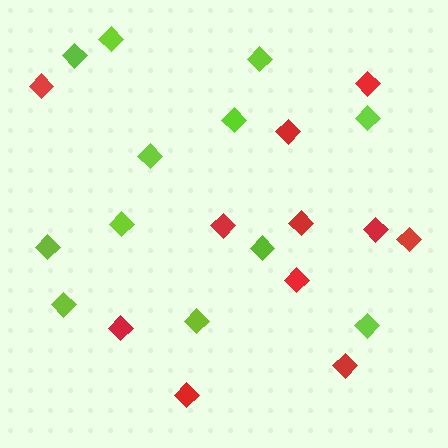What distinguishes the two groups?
There are 2 groups: one group of lime diamonds (12) and one group of red diamonds (11).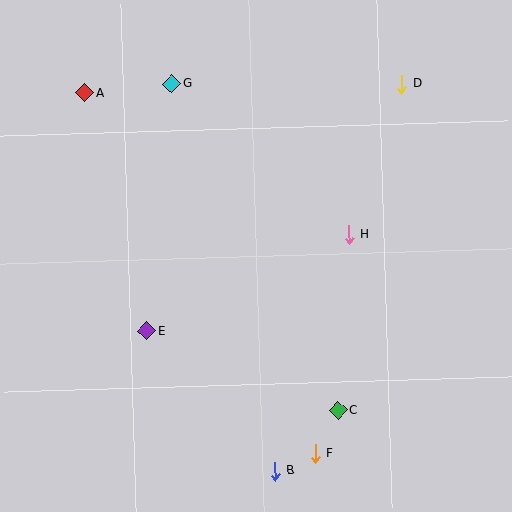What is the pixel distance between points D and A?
The distance between D and A is 317 pixels.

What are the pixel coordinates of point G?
Point G is at (171, 84).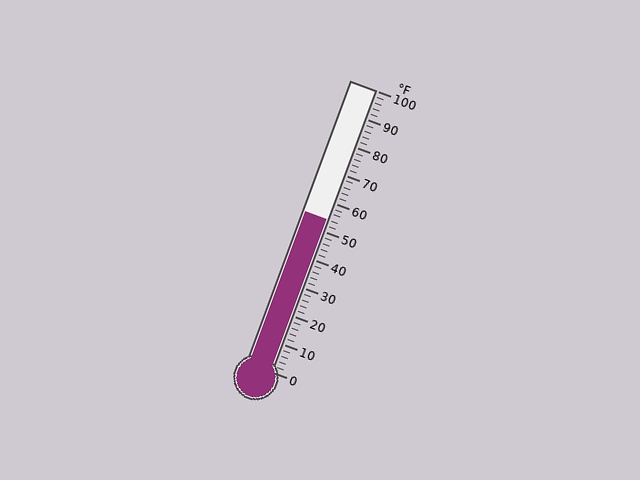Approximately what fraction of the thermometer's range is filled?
The thermometer is filled to approximately 55% of its range.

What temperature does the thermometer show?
The thermometer shows approximately 54°F.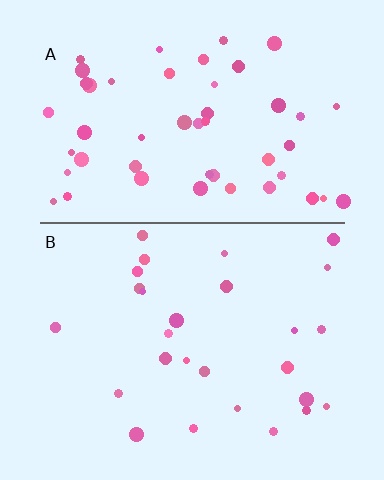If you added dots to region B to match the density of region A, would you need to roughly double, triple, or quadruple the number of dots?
Approximately double.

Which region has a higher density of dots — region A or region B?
A (the top).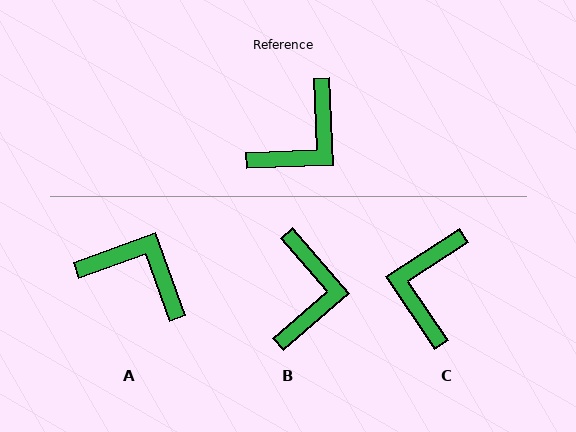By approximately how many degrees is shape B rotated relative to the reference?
Approximately 38 degrees counter-clockwise.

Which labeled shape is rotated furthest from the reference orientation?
C, about 149 degrees away.